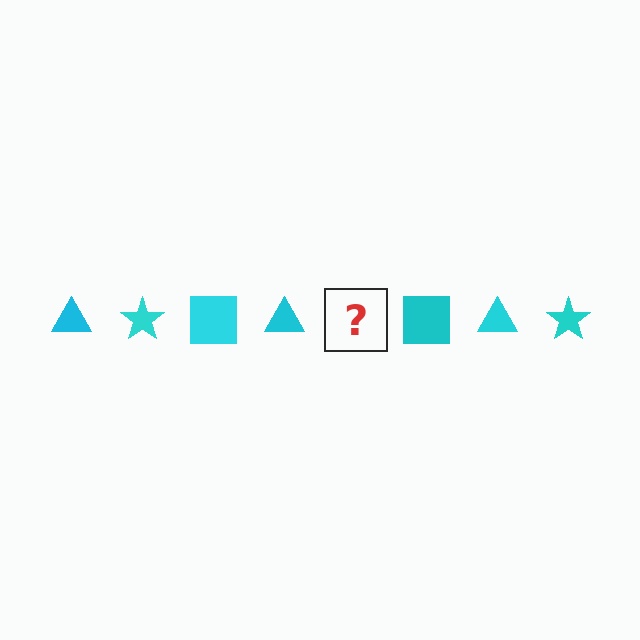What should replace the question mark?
The question mark should be replaced with a cyan star.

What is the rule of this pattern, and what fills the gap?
The rule is that the pattern cycles through triangle, star, square shapes in cyan. The gap should be filled with a cyan star.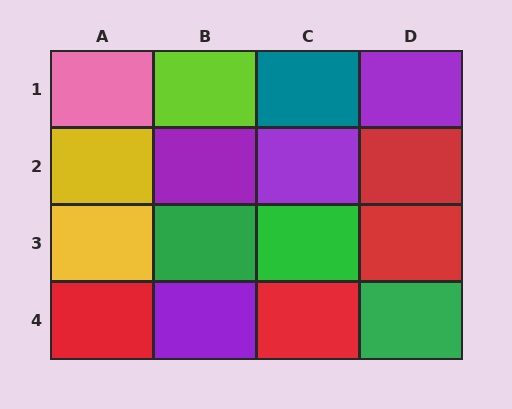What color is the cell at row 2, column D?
Red.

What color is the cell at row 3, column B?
Green.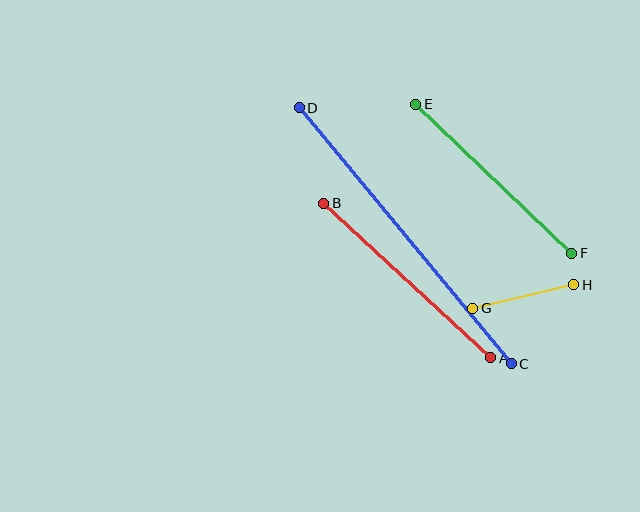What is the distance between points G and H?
The distance is approximately 103 pixels.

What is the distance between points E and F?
The distance is approximately 216 pixels.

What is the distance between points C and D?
The distance is approximately 333 pixels.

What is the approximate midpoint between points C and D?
The midpoint is at approximately (405, 236) pixels.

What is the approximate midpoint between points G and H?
The midpoint is at approximately (523, 296) pixels.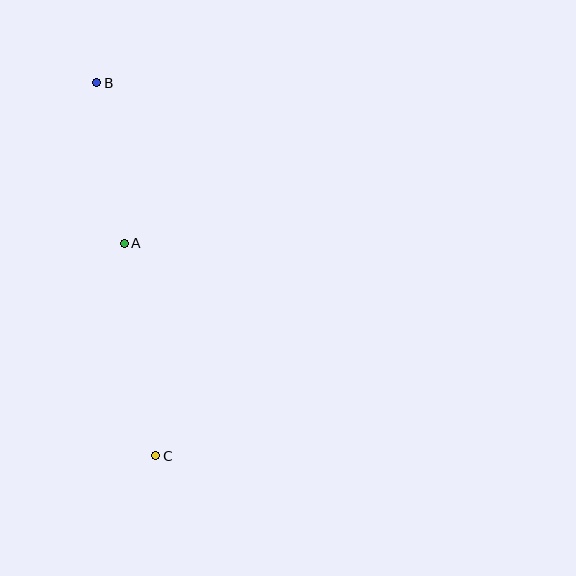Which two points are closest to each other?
Points A and B are closest to each other.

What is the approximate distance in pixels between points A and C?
The distance between A and C is approximately 215 pixels.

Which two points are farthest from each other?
Points B and C are farthest from each other.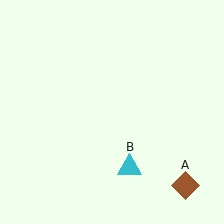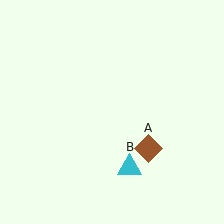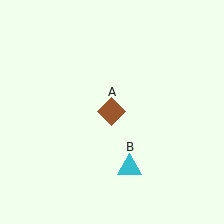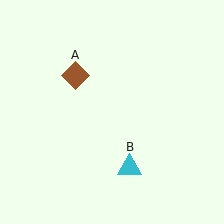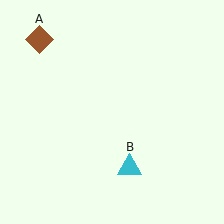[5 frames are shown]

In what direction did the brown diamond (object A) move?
The brown diamond (object A) moved up and to the left.